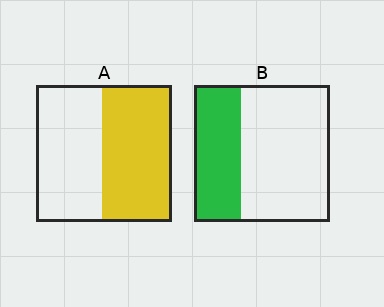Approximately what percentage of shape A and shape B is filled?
A is approximately 50% and B is approximately 35%.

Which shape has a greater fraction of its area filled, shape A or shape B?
Shape A.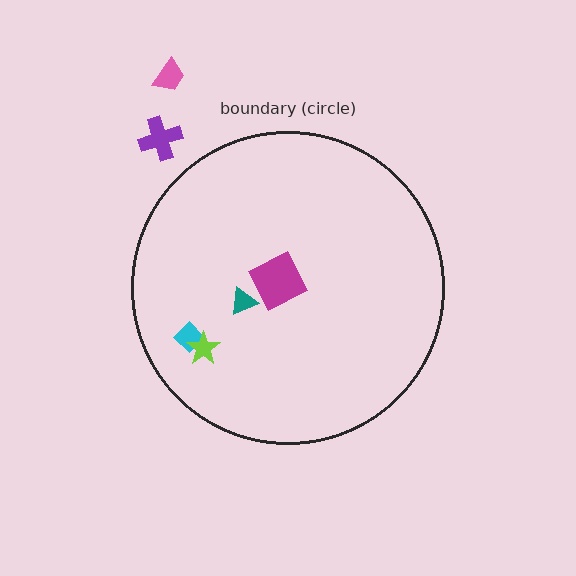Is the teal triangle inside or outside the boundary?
Inside.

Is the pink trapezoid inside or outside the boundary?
Outside.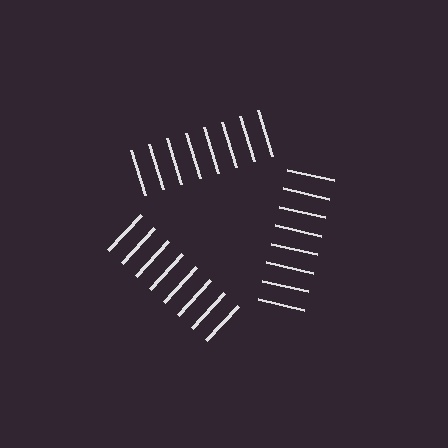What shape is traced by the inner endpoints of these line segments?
An illusory triangle — the line segments terminate on its edges but no continuous stroke is drawn.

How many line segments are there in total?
24 — 8 along each of the 3 edges.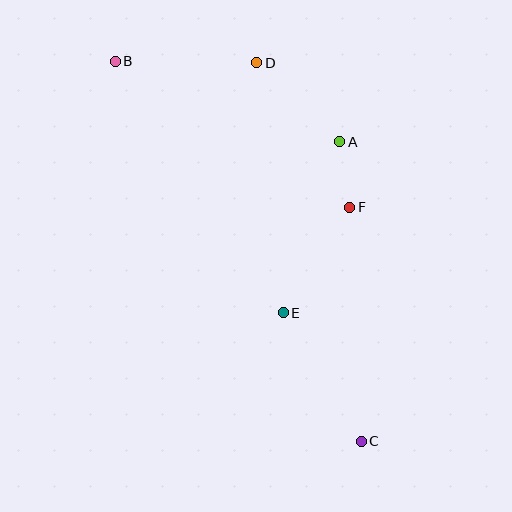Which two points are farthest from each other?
Points B and C are farthest from each other.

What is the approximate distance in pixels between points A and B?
The distance between A and B is approximately 239 pixels.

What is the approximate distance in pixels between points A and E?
The distance between A and E is approximately 180 pixels.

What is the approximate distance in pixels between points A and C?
The distance between A and C is approximately 301 pixels.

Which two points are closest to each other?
Points A and F are closest to each other.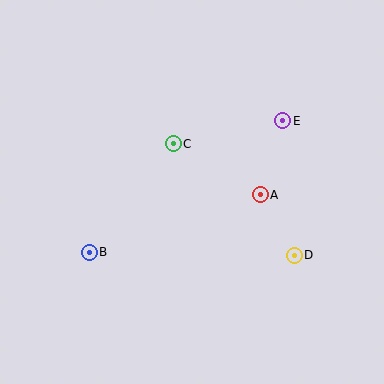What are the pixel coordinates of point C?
Point C is at (173, 144).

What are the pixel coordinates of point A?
Point A is at (260, 195).